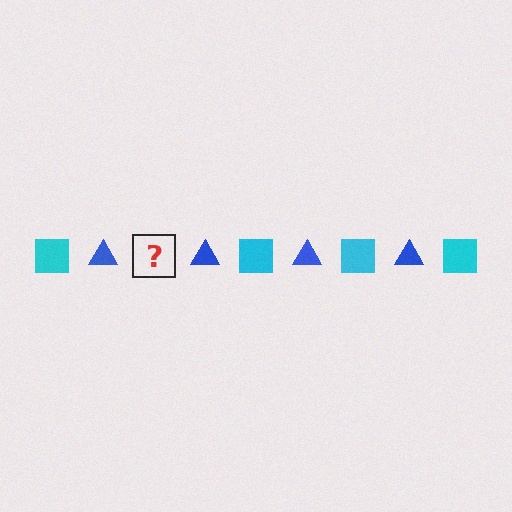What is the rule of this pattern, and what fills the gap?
The rule is that the pattern alternates between cyan square and blue triangle. The gap should be filled with a cyan square.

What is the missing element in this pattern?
The missing element is a cyan square.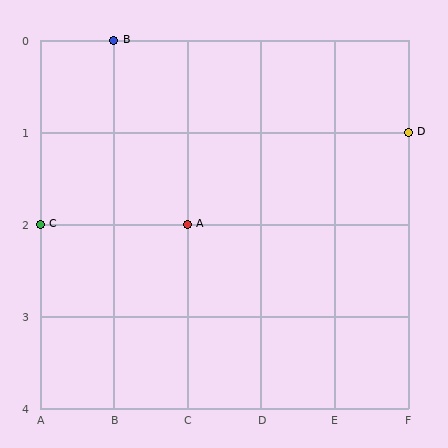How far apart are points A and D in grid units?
Points A and D are 3 columns and 1 row apart (about 3.2 grid units diagonally).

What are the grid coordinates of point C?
Point C is at grid coordinates (A, 2).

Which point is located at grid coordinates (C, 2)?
Point A is at (C, 2).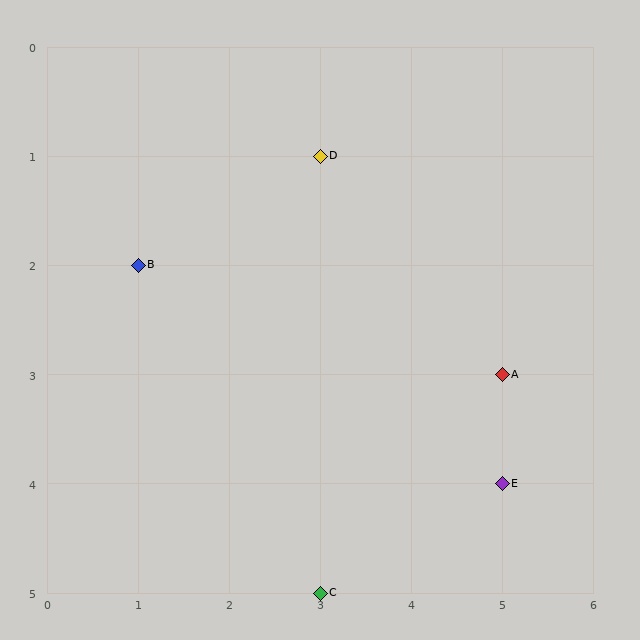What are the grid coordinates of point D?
Point D is at grid coordinates (3, 1).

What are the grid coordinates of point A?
Point A is at grid coordinates (5, 3).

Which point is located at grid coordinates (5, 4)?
Point E is at (5, 4).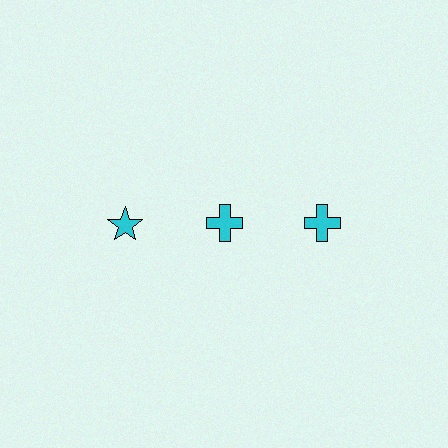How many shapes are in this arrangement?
There are 3 shapes arranged in a grid pattern.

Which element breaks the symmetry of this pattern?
The cyan star in the top row, leftmost column breaks the symmetry. All other shapes are cyan crosses.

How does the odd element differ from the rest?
It has a different shape: star instead of cross.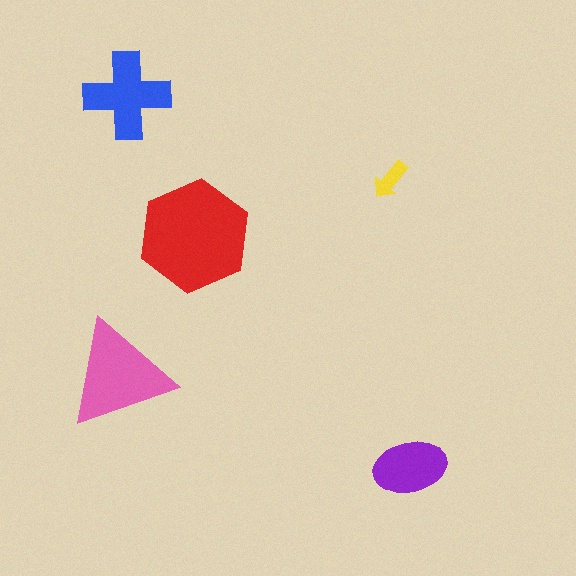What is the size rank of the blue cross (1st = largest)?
3rd.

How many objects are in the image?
There are 5 objects in the image.